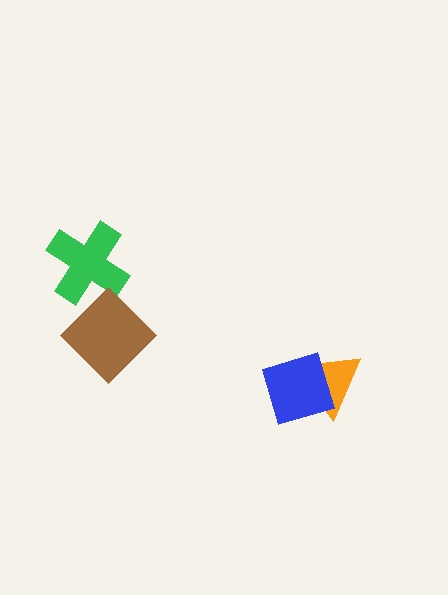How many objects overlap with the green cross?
1 object overlaps with the green cross.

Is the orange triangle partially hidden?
Yes, it is partially covered by another shape.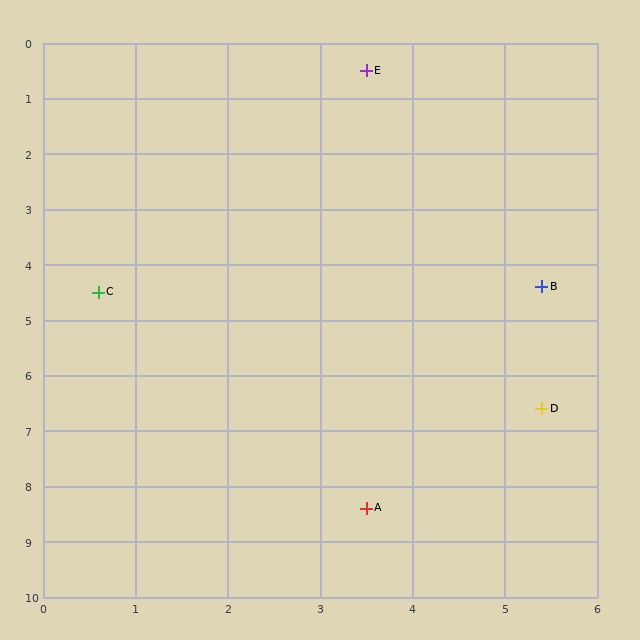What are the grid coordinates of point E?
Point E is at approximately (3.5, 0.5).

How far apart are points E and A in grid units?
Points E and A are about 7.9 grid units apart.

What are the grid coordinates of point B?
Point B is at approximately (5.4, 4.4).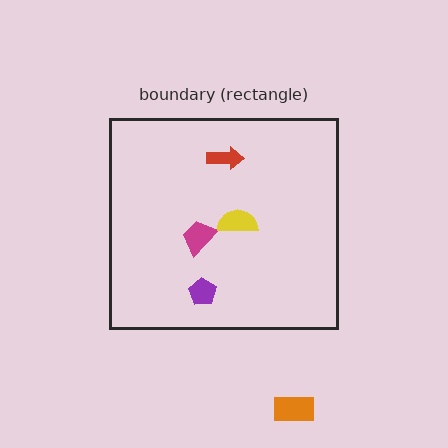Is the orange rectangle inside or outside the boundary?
Outside.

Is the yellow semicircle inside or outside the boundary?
Inside.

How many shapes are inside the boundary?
4 inside, 1 outside.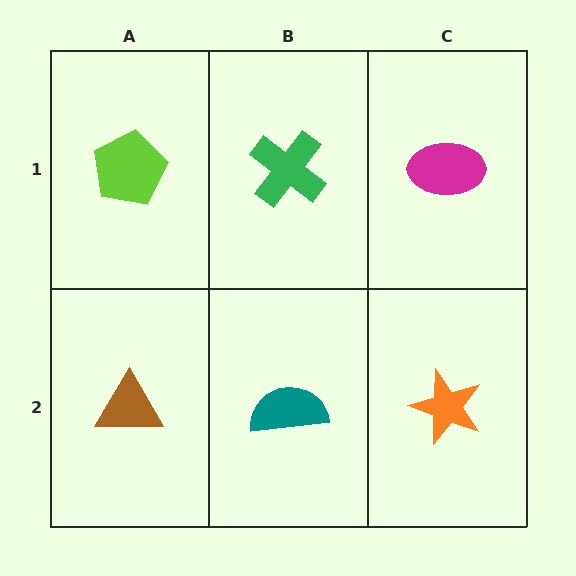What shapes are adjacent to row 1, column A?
A brown triangle (row 2, column A), a green cross (row 1, column B).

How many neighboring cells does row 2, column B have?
3.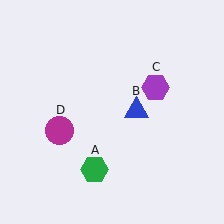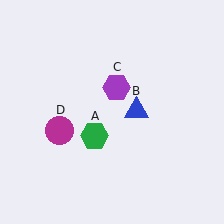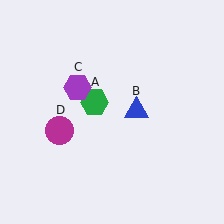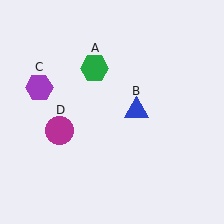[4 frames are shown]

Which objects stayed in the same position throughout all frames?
Blue triangle (object B) and magenta circle (object D) remained stationary.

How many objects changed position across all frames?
2 objects changed position: green hexagon (object A), purple hexagon (object C).